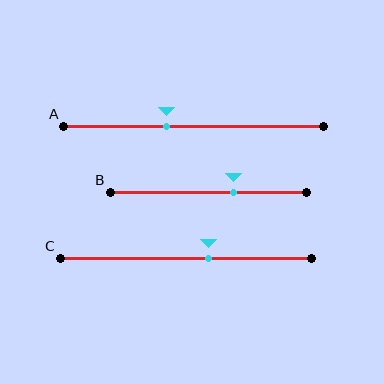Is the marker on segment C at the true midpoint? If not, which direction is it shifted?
No, the marker on segment C is shifted to the right by about 9% of the segment length.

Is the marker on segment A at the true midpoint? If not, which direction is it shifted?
No, the marker on segment A is shifted to the left by about 10% of the segment length.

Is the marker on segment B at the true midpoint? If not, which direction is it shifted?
No, the marker on segment B is shifted to the right by about 13% of the segment length.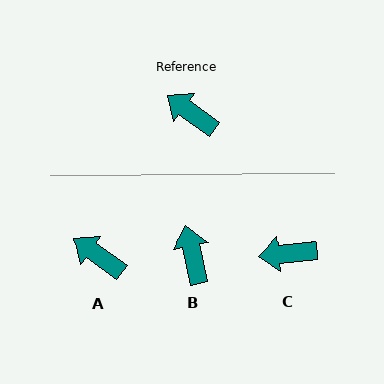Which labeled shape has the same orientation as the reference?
A.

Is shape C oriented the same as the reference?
No, it is off by about 42 degrees.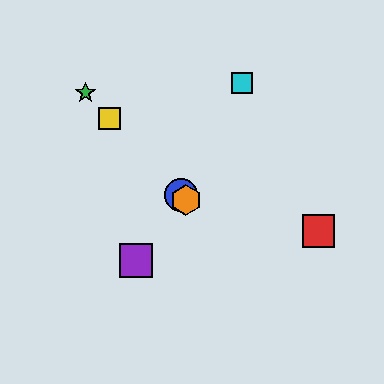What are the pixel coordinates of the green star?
The green star is at (85, 93).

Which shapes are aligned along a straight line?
The blue circle, the green star, the yellow square, the orange hexagon are aligned along a straight line.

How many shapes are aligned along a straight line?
4 shapes (the blue circle, the green star, the yellow square, the orange hexagon) are aligned along a straight line.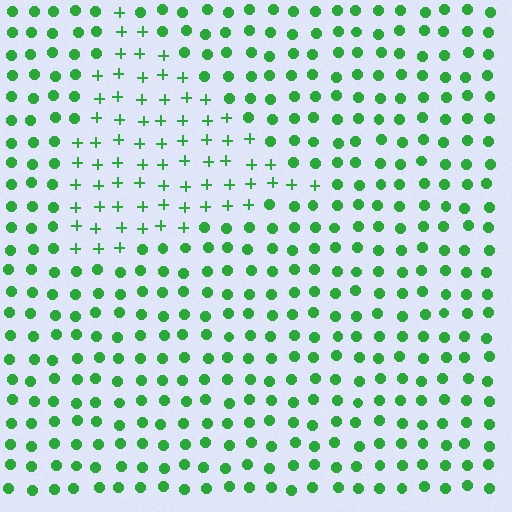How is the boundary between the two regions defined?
The boundary is defined by a change in element shape: plus signs inside vs. circles outside. All elements share the same color and spacing.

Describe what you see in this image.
The image is filled with small green elements arranged in a uniform grid. A triangle-shaped region contains plus signs, while the surrounding area contains circles. The boundary is defined purely by the change in element shape.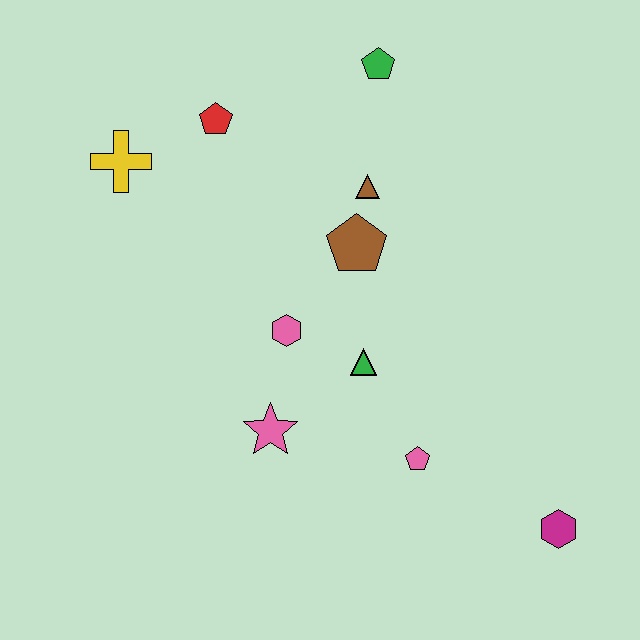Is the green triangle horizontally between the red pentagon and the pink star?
No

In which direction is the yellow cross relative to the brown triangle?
The yellow cross is to the left of the brown triangle.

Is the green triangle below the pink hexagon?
Yes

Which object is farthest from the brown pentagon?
The magenta hexagon is farthest from the brown pentagon.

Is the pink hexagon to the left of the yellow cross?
No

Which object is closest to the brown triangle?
The brown pentagon is closest to the brown triangle.